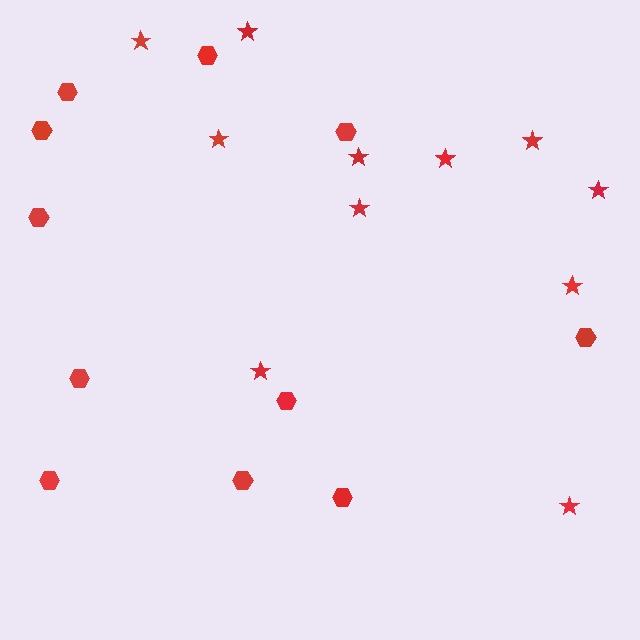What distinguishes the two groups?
There are 2 groups: one group of hexagons (11) and one group of stars (11).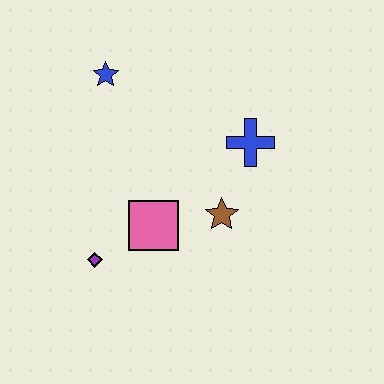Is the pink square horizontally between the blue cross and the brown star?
No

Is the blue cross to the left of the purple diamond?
No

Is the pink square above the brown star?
No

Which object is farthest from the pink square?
The blue star is farthest from the pink square.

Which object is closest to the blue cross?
The brown star is closest to the blue cross.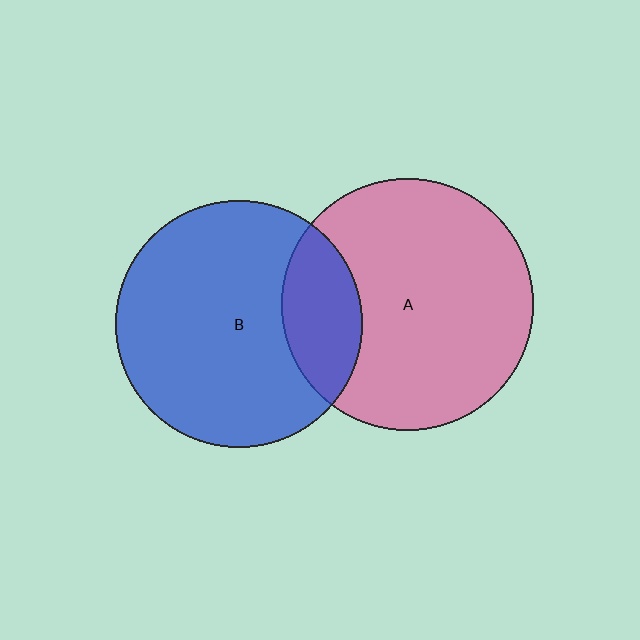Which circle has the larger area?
Circle A (pink).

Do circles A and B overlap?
Yes.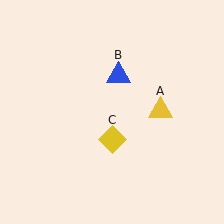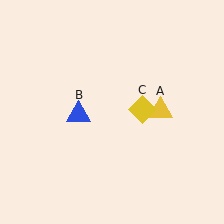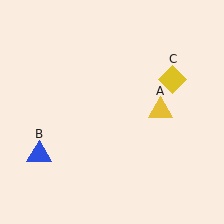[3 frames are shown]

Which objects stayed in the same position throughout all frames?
Yellow triangle (object A) remained stationary.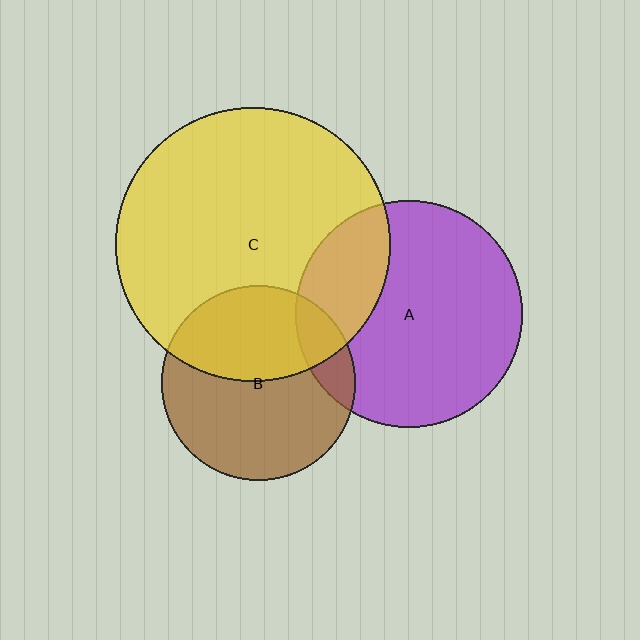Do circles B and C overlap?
Yes.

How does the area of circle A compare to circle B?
Approximately 1.4 times.